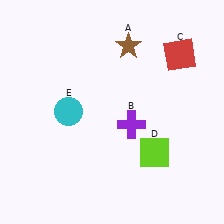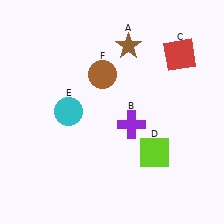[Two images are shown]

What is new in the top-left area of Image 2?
A brown circle (F) was added in the top-left area of Image 2.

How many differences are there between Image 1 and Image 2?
There is 1 difference between the two images.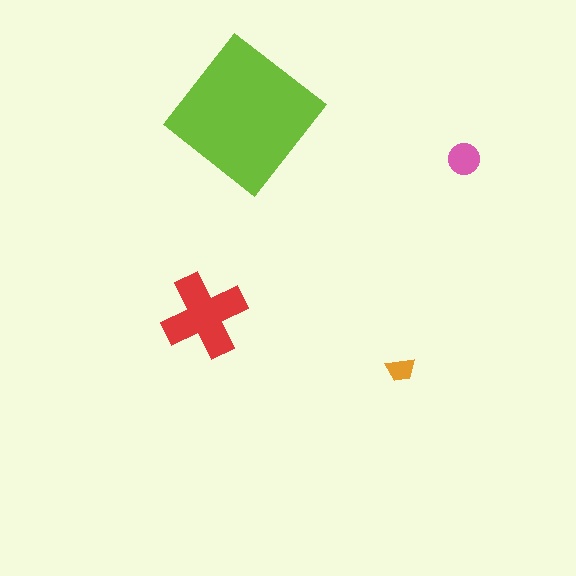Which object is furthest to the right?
The pink circle is rightmost.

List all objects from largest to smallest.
The lime diamond, the red cross, the pink circle, the orange trapezoid.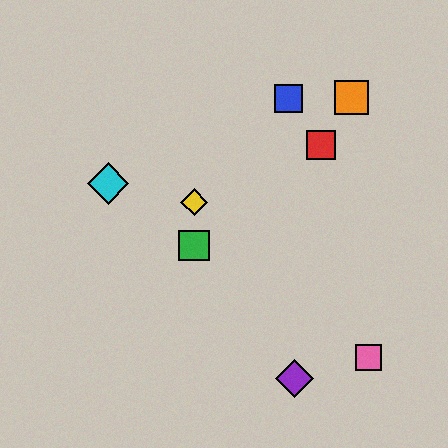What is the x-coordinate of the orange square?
The orange square is at x≈351.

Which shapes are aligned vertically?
The green square, the yellow diamond are aligned vertically.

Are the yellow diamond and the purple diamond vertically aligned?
No, the yellow diamond is at x≈194 and the purple diamond is at x≈294.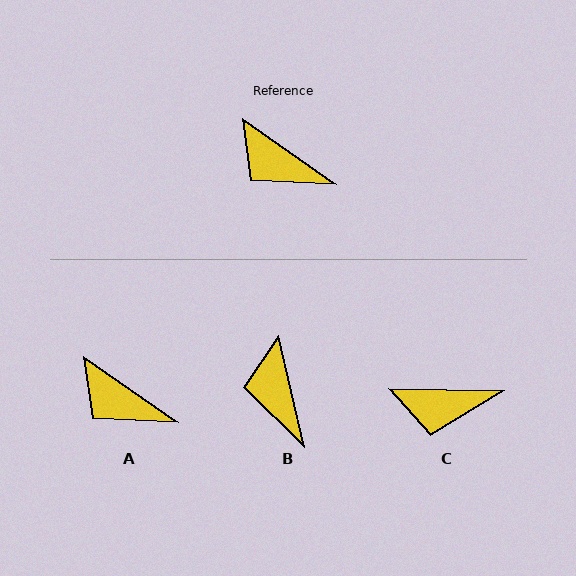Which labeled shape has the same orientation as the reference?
A.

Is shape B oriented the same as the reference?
No, it is off by about 42 degrees.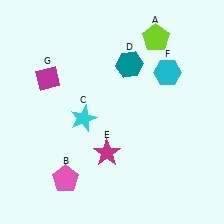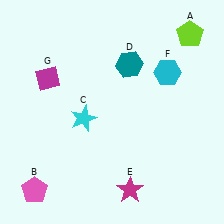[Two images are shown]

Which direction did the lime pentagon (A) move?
The lime pentagon (A) moved right.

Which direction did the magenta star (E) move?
The magenta star (E) moved down.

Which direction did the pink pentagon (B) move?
The pink pentagon (B) moved left.